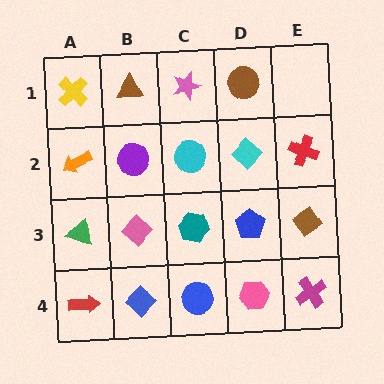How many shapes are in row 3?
5 shapes.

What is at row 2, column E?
A red cross.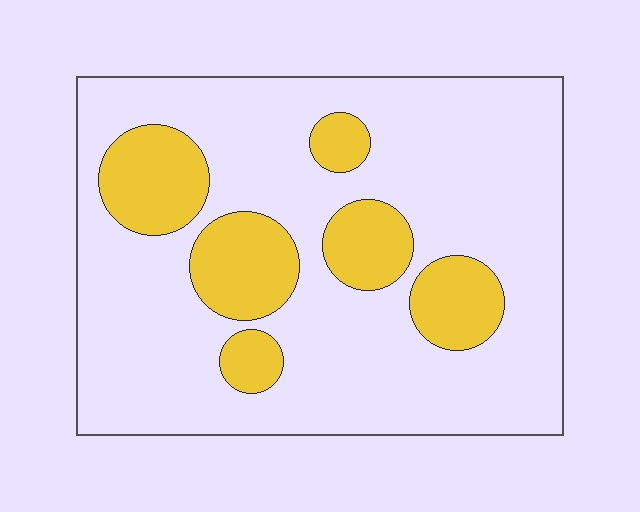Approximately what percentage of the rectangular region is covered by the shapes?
Approximately 25%.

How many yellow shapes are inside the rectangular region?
6.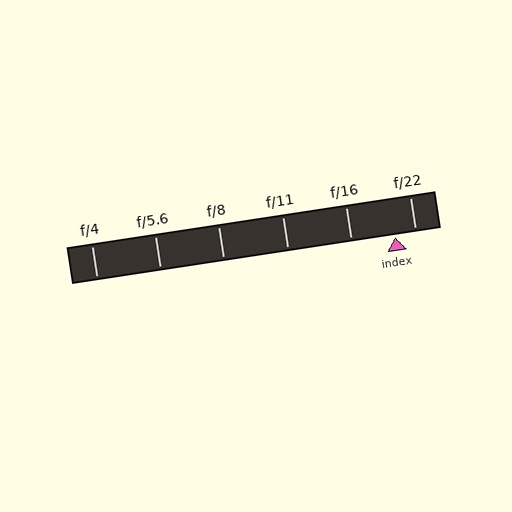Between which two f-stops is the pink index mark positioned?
The index mark is between f/16 and f/22.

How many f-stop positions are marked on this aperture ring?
There are 6 f-stop positions marked.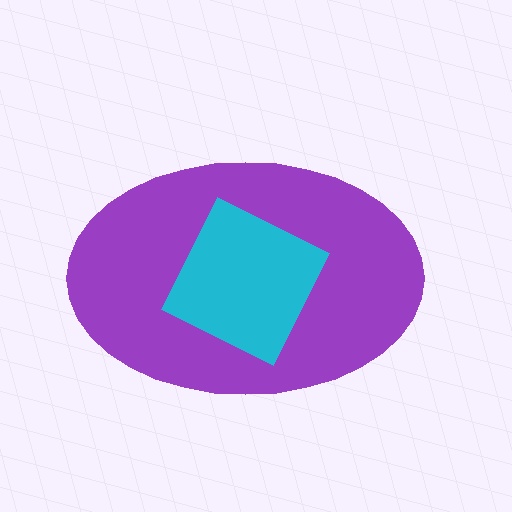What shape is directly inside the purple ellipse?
The cyan square.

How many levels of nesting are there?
2.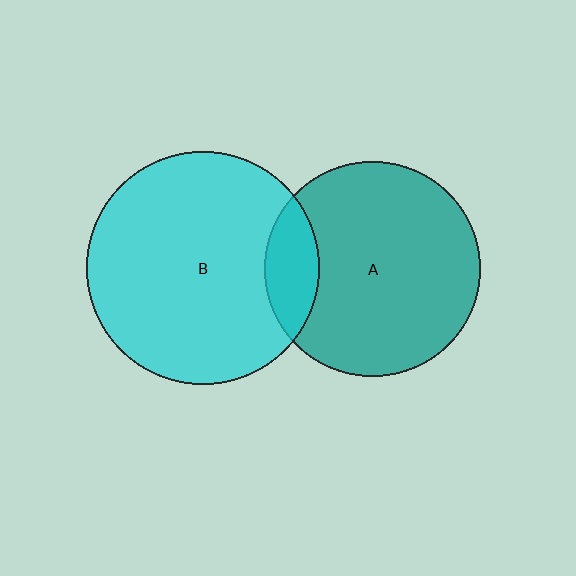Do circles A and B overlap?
Yes.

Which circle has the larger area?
Circle B (cyan).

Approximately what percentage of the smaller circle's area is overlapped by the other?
Approximately 15%.